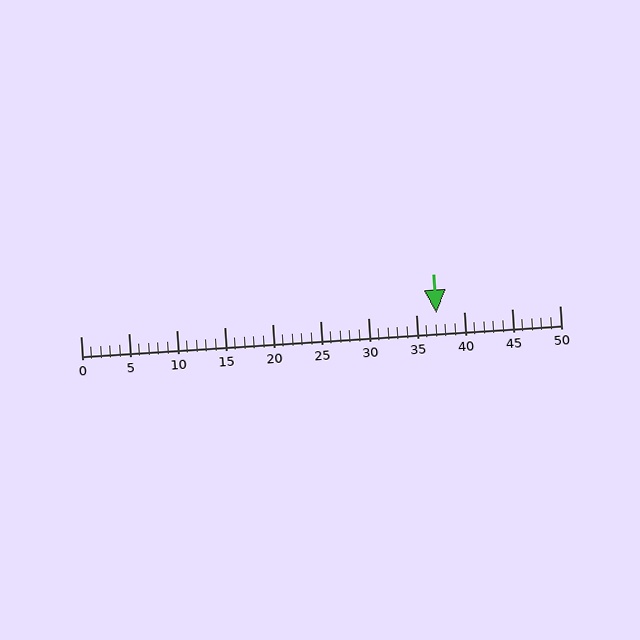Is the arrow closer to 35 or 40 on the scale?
The arrow is closer to 35.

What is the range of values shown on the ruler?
The ruler shows values from 0 to 50.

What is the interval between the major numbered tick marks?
The major tick marks are spaced 5 units apart.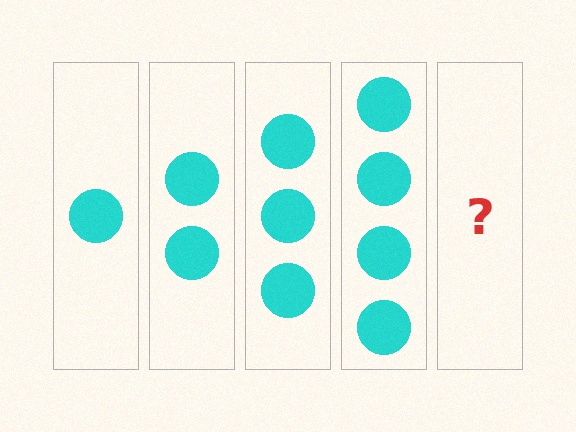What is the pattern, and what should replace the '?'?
The pattern is that each step adds one more circle. The '?' should be 5 circles.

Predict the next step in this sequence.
The next step is 5 circles.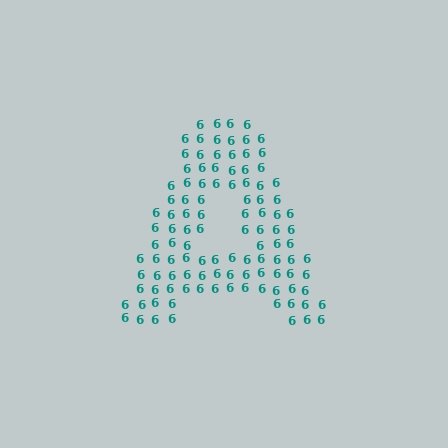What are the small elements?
The small elements are digit 6's.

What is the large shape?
The large shape is the letter A.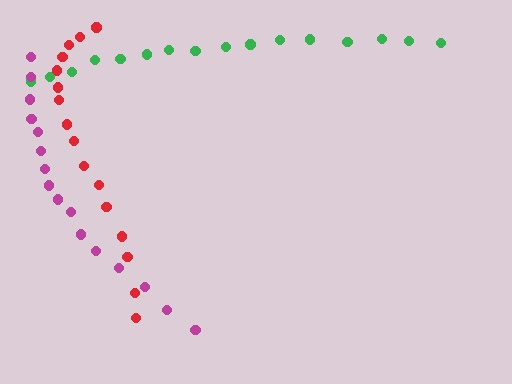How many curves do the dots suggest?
There are 3 distinct paths.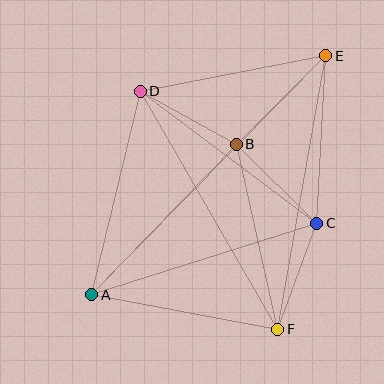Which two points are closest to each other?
Points B and D are closest to each other.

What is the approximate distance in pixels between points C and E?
The distance between C and E is approximately 167 pixels.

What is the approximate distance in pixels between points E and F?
The distance between E and F is approximately 277 pixels.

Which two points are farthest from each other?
Points A and E are farthest from each other.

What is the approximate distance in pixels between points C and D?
The distance between C and D is approximately 220 pixels.